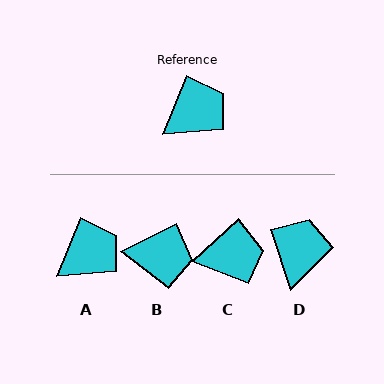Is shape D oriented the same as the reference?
No, it is off by about 41 degrees.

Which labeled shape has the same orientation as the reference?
A.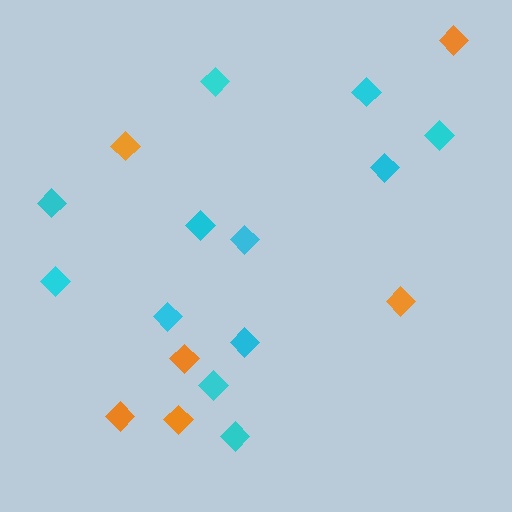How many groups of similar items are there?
There are 2 groups: one group of cyan diamonds (12) and one group of orange diamonds (6).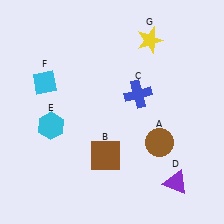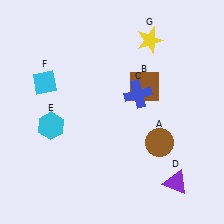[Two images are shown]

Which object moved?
The brown square (B) moved up.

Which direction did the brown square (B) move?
The brown square (B) moved up.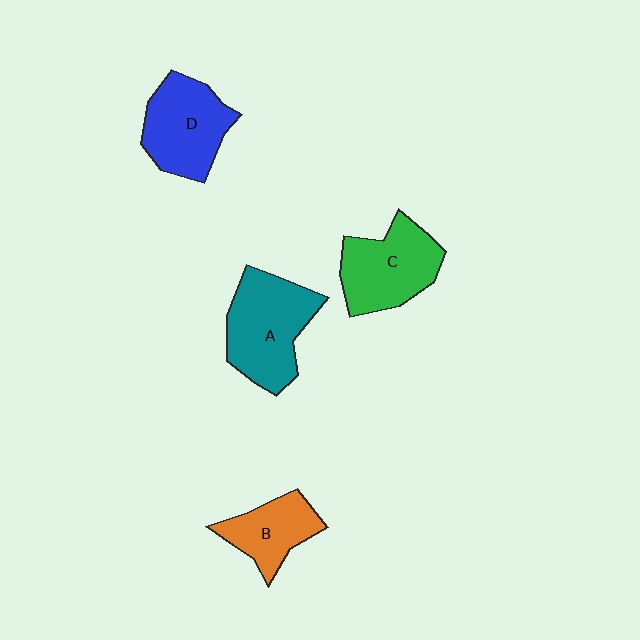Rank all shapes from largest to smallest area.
From largest to smallest: A (teal), C (green), D (blue), B (orange).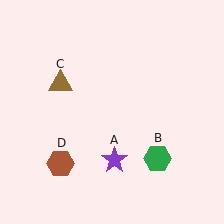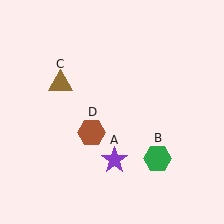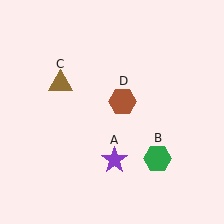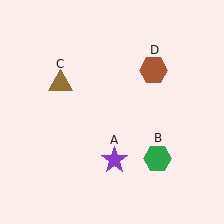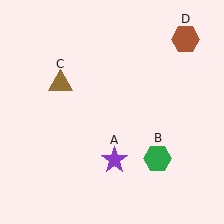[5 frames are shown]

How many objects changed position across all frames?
1 object changed position: brown hexagon (object D).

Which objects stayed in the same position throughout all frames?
Purple star (object A) and green hexagon (object B) and brown triangle (object C) remained stationary.